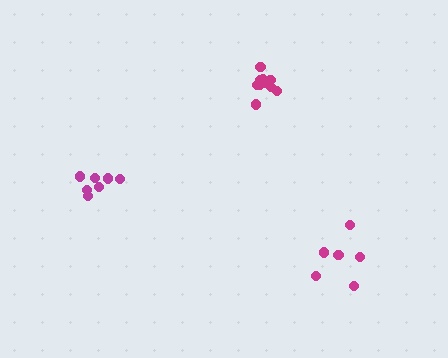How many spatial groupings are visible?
There are 3 spatial groupings.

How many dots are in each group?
Group 1: 10 dots, Group 2: 7 dots, Group 3: 6 dots (23 total).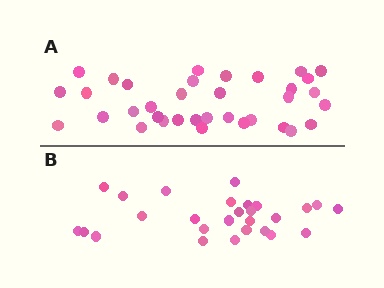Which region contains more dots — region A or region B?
Region A (the top region) has more dots.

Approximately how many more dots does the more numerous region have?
Region A has roughly 8 or so more dots than region B.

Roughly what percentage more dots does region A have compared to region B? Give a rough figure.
About 30% more.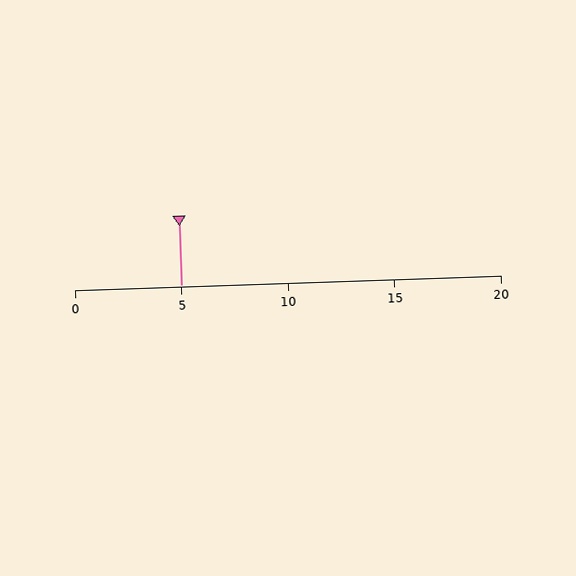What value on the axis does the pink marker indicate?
The marker indicates approximately 5.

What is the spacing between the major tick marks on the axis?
The major ticks are spaced 5 apart.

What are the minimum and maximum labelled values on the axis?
The axis runs from 0 to 20.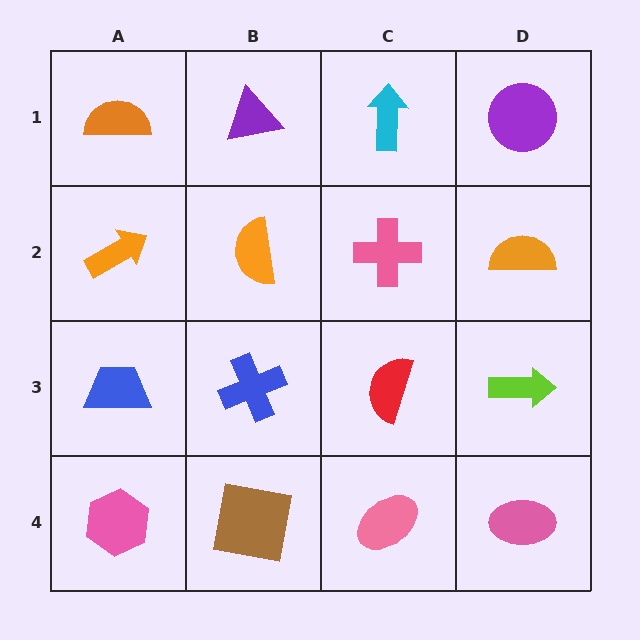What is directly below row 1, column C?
A pink cross.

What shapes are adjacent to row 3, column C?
A pink cross (row 2, column C), a pink ellipse (row 4, column C), a blue cross (row 3, column B), a lime arrow (row 3, column D).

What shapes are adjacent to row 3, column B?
An orange semicircle (row 2, column B), a brown square (row 4, column B), a blue trapezoid (row 3, column A), a red semicircle (row 3, column C).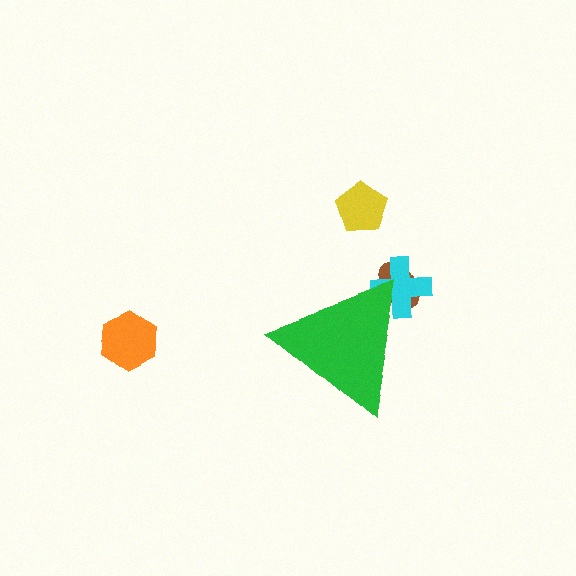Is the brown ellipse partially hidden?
Yes, the brown ellipse is partially hidden behind the green triangle.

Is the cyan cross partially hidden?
Yes, the cyan cross is partially hidden behind the green triangle.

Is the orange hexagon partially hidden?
No, the orange hexagon is fully visible.